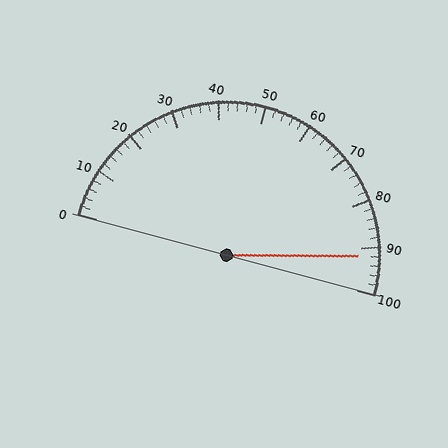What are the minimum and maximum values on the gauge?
The gauge ranges from 0 to 100.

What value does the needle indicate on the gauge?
The needle indicates approximately 92.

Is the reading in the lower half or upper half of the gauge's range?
The reading is in the upper half of the range (0 to 100).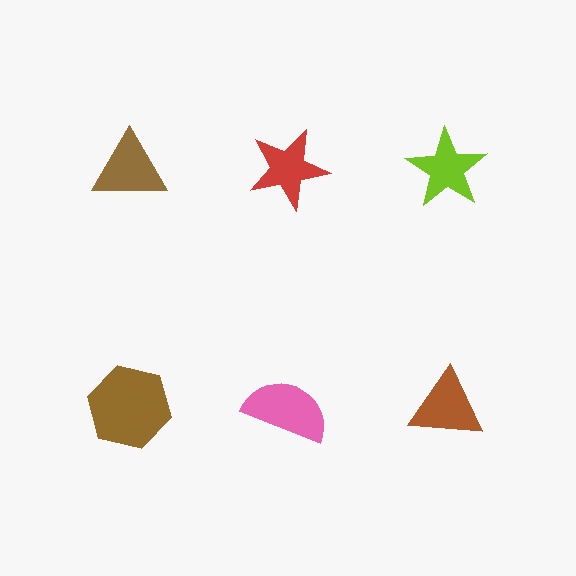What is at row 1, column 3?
A lime star.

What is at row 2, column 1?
A brown hexagon.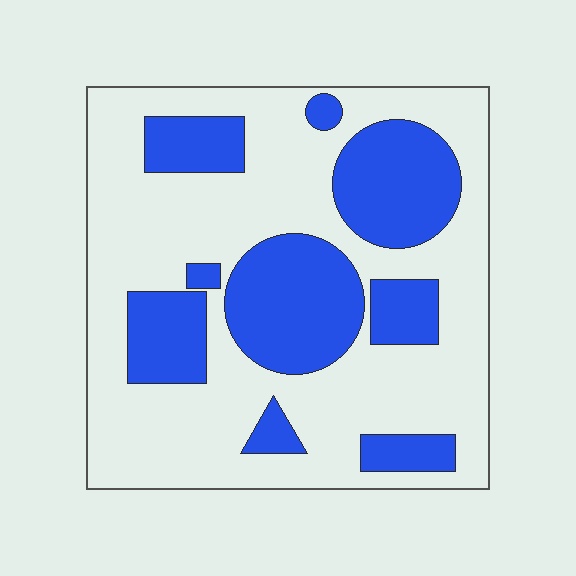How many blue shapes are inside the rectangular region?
9.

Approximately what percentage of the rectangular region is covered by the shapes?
Approximately 35%.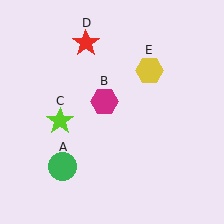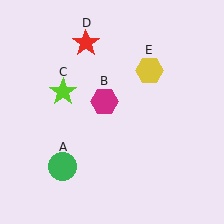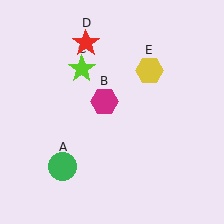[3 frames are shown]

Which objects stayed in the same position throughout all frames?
Green circle (object A) and magenta hexagon (object B) and red star (object D) and yellow hexagon (object E) remained stationary.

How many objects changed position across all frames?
1 object changed position: lime star (object C).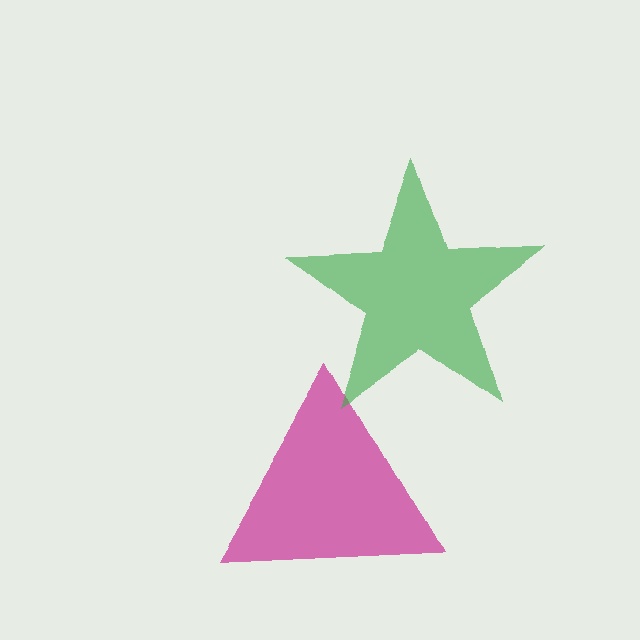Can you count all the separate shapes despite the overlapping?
Yes, there are 2 separate shapes.